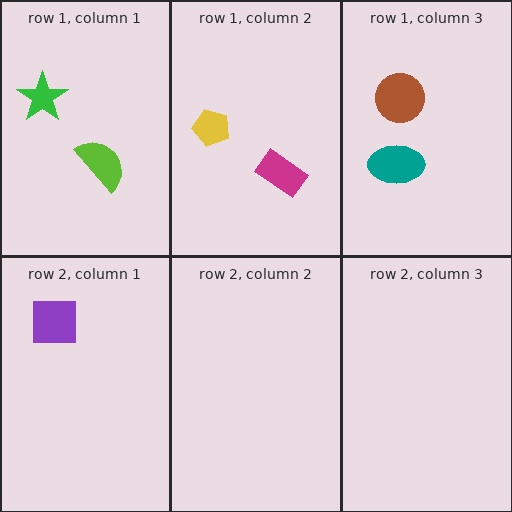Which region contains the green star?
The row 1, column 1 region.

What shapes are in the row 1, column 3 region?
The brown circle, the teal ellipse.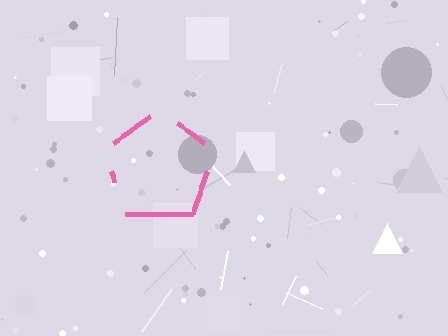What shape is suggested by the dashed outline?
The dashed outline suggests a pentagon.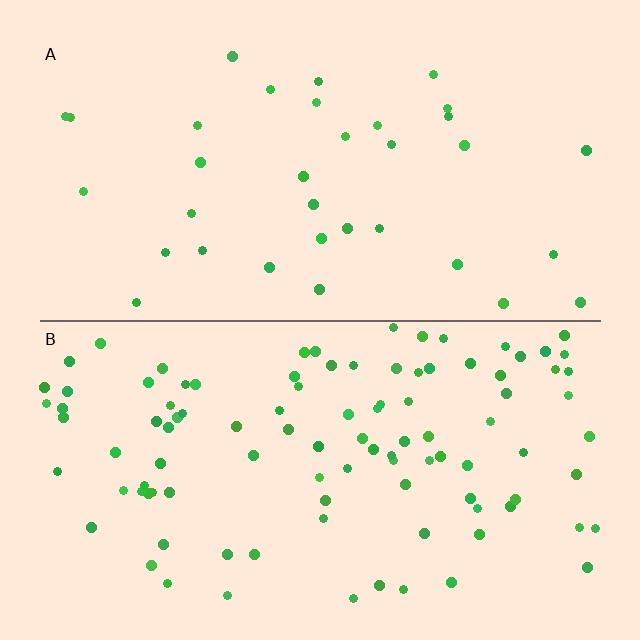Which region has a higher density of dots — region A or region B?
B (the bottom).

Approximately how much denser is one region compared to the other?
Approximately 3.0× — region B over region A.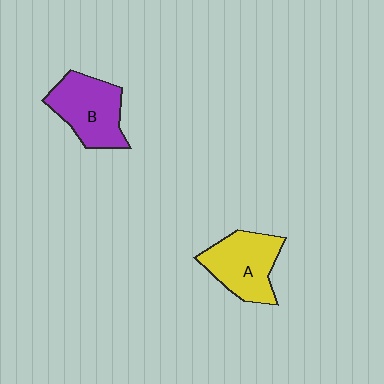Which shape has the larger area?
Shape B (purple).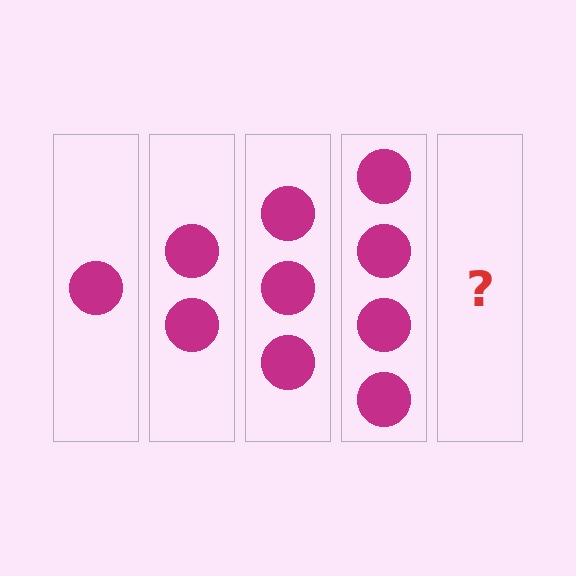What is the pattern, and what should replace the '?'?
The pattern is that each step adds one more circle. The '?' should be 5 circles.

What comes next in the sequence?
The next element should be 5 circles.